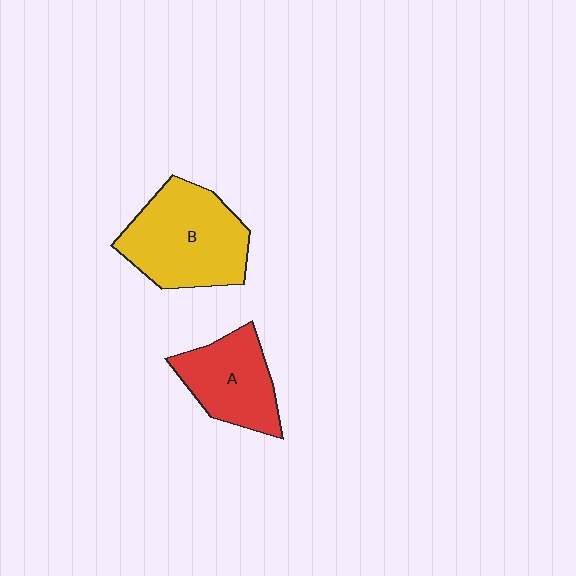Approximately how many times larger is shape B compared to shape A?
Approximately 1.4 times.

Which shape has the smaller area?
Shape A (red).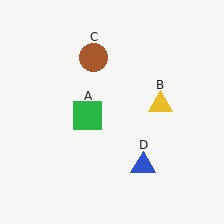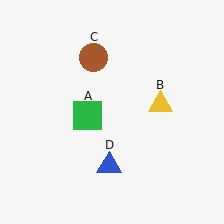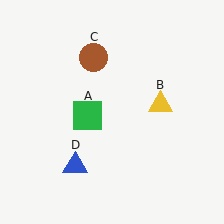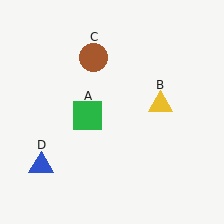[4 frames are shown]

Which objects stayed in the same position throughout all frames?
Green square (object A) and yellow triangle (object B) and brown circle (object C) remained stationary.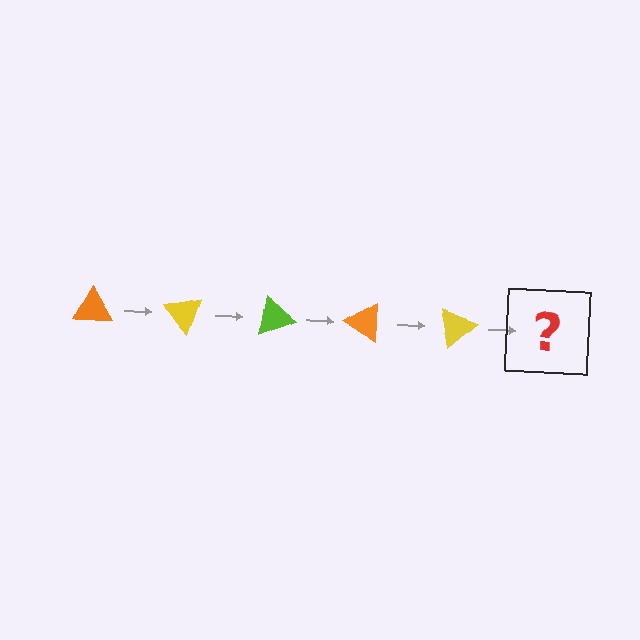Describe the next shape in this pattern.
It should be a lime triangle, rotated 250 degrees from the start.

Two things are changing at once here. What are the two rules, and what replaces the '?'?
The two rules are that it rotates 50 degrees each step and the color cycles through orange, yellow, and lime. The '?' should be a lime triangle, rotated 250 degrees from the start.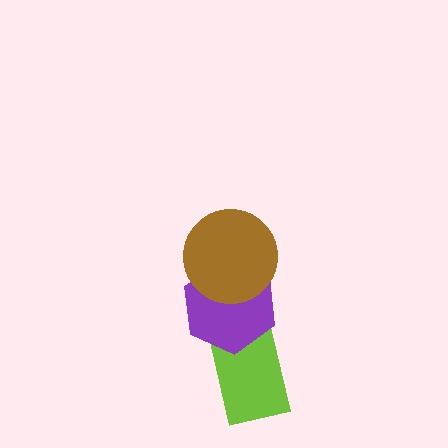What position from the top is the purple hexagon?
The purple hexagon is 2nd from the top.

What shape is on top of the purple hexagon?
The brown circle is on top of the purple hexagon.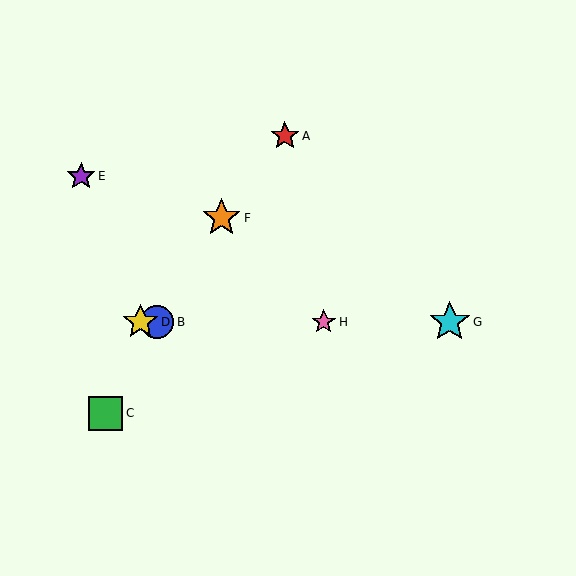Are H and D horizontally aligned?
Yes, both are at y≈322.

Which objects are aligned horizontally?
Objects B, D, G, H are aligned horizontally.